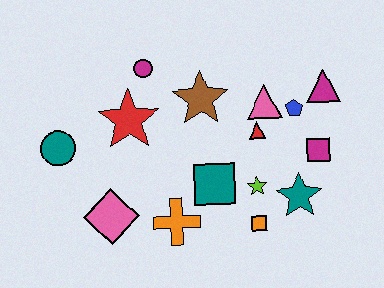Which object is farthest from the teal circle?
The magenta triangle is farthest from the teal circle.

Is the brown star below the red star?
No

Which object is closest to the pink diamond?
The orange cross is closest to the pink diamond.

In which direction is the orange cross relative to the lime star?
The orange cross is to the left of the lime star.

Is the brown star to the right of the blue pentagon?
No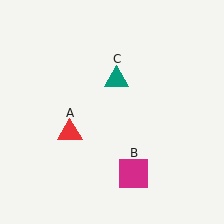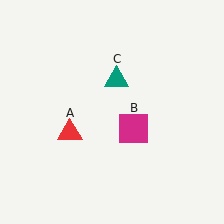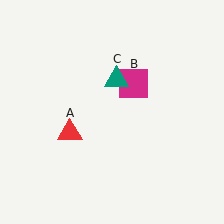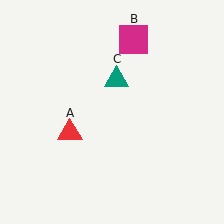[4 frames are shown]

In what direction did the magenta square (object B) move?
The magenta square (object B) moved up.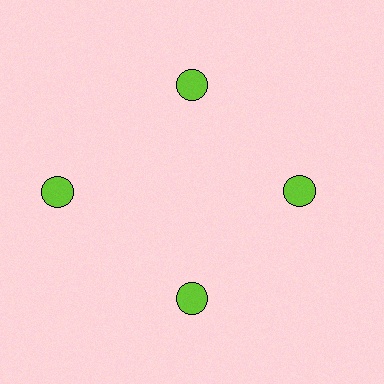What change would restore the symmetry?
The symmetry would be restored by moving it inward, back onto the ring so that all 4 circles sit at equal angles and equal distance from the center.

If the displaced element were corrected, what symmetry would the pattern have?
It would have 4-fold rotational symmetry — the pattern would map onto itself every 90 degrees.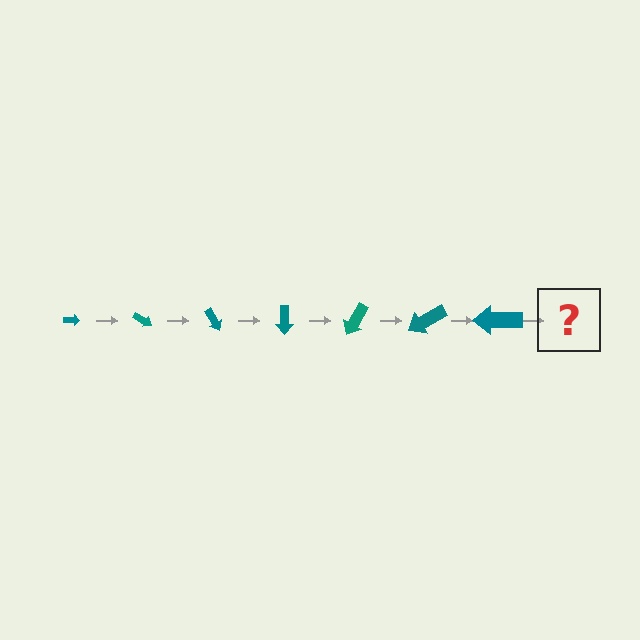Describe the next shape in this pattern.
It should be an arrow, larger than the previous one and rotated 210 degrees from the start.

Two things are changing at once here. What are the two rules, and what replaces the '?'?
The two rules are that the arrow grows larger each step and it rotates 30 degrees each step. The '?' should be an arrow, larger than the previous one and rotated 210 degrees from the start.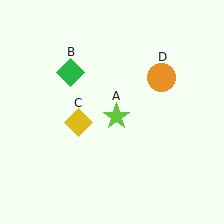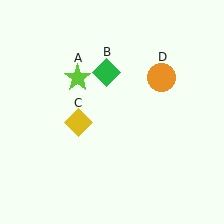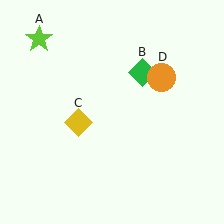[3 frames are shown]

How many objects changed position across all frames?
2 objects changed position: lime star (object A), green diamond (object B).